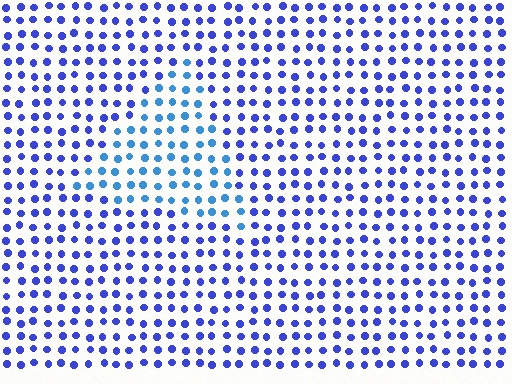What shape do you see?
I see a triangle.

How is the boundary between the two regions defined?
The boundary is defined purely by a slight shift in hue (about 30 degrees). Spacing, size, and orientation are identical on both sides.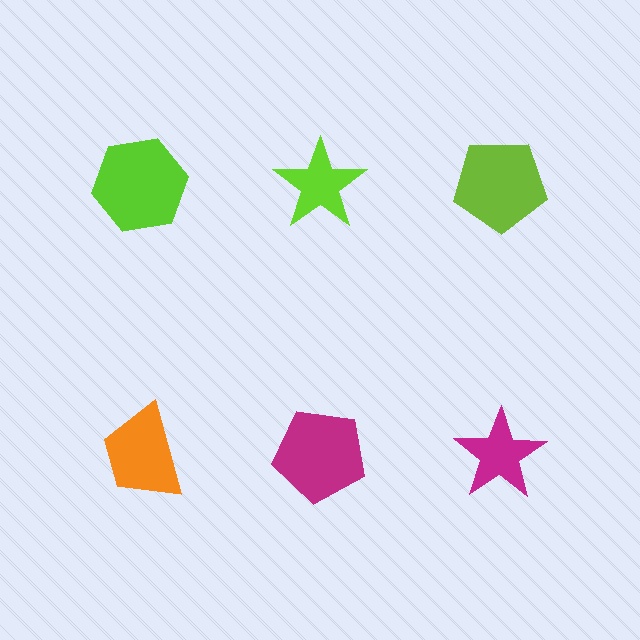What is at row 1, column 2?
A lime star.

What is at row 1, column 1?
A lime hexagon.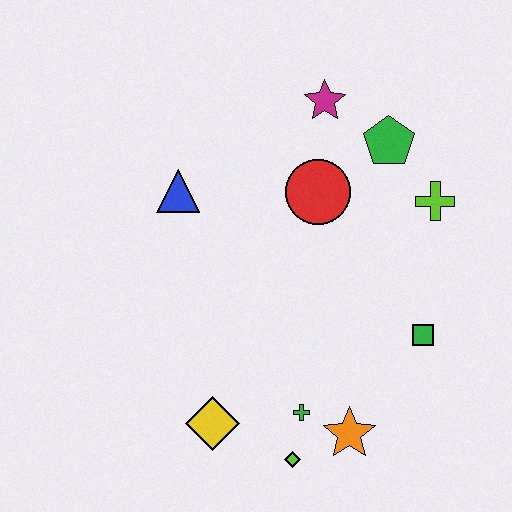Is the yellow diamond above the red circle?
No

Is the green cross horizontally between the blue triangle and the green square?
Yes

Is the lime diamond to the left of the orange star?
Yes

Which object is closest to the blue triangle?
The red circle is closest to the blue triangle.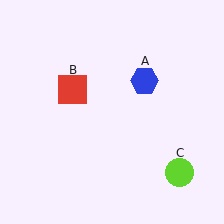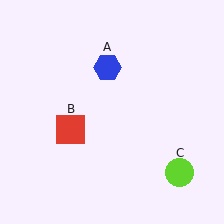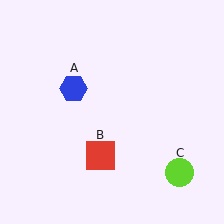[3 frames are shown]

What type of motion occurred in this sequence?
The blue hexagon (object A), red square (object B) rotated counterclockwise around the center of the scene.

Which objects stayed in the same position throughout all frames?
Lime circle (object C) remained stationary.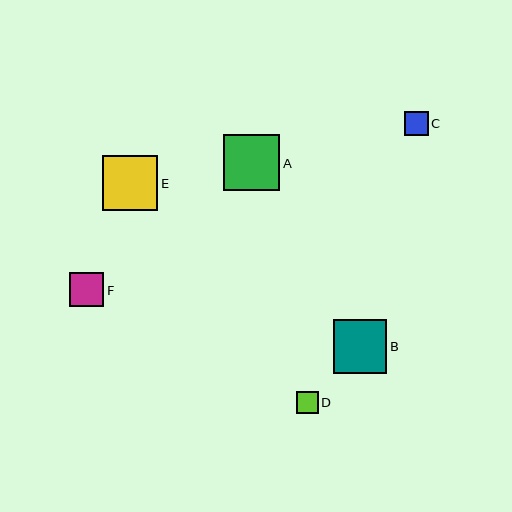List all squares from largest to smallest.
From largest to smallest: A, E, B, F, C, D.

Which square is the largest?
Square A is the largest with a size of approximately 56 pixels.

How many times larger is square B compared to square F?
Square B is approximately 1.6 times the size of square F.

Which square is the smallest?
Square D is the smallest with a size of approximately 22 pixels.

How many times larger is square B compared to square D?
Square B is approximately 2.5 times the size of square D.